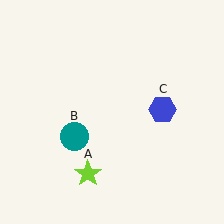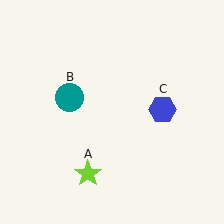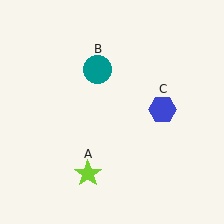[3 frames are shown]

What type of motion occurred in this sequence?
The teal circle (object B) rotated clockwise around the center of the scene.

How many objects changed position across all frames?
1 object changed position: teal circle (object B).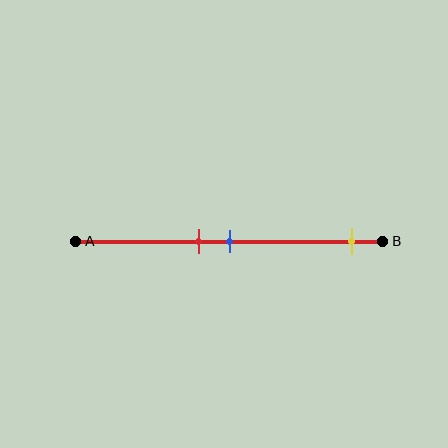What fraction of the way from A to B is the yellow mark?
The yellow mark is approximately 90% (0.9) of the way from A to B.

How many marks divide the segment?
There are 3 marks dividing the segment.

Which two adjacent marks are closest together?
The red and blue marks are the closest adjacent pair.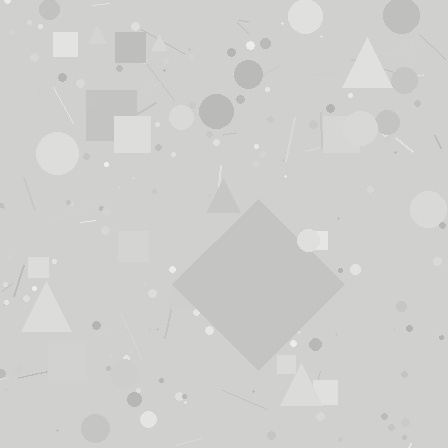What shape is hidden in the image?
A diamond is hidden in the image.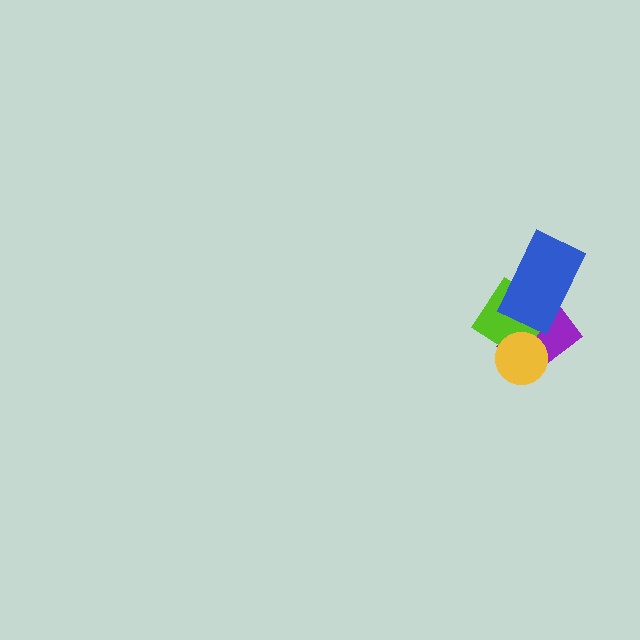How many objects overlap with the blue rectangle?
2 objects overlap with the blue rectangle.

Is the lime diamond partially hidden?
Yes, it is partially covered by another shape.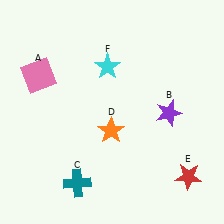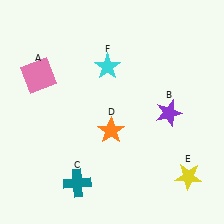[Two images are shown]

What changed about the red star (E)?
In Image 1, E is red. In Image 2, it changed to yellow.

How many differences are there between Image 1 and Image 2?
There is 1 difference between the two images.